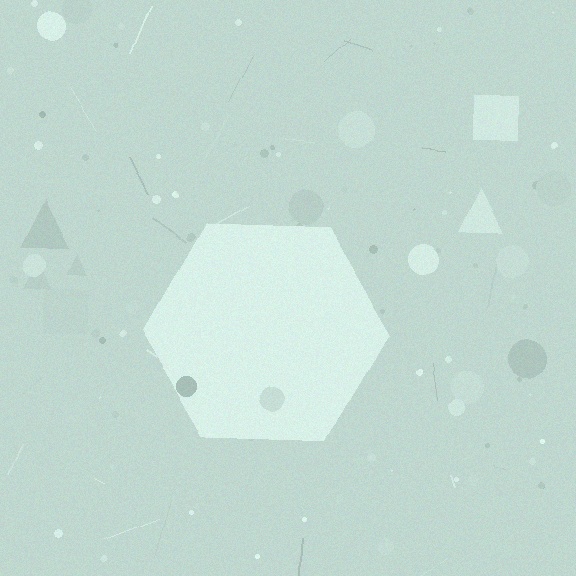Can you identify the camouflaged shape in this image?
The camouflaged shape is a hexagon.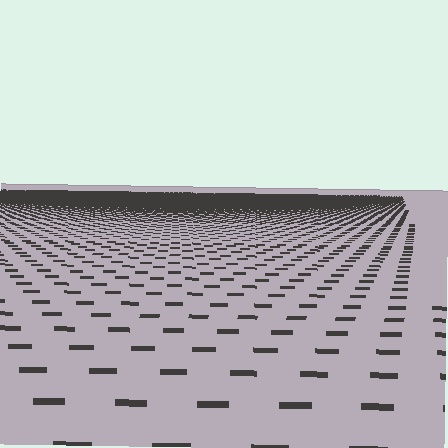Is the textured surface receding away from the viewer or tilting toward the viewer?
The surface is receding away from the viewer. Texture elements get smaller and denser toward the top.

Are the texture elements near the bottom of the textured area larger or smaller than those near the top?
Larger. Near the bottom, elements are closer to the viewer and appear at a bigger on-screen size.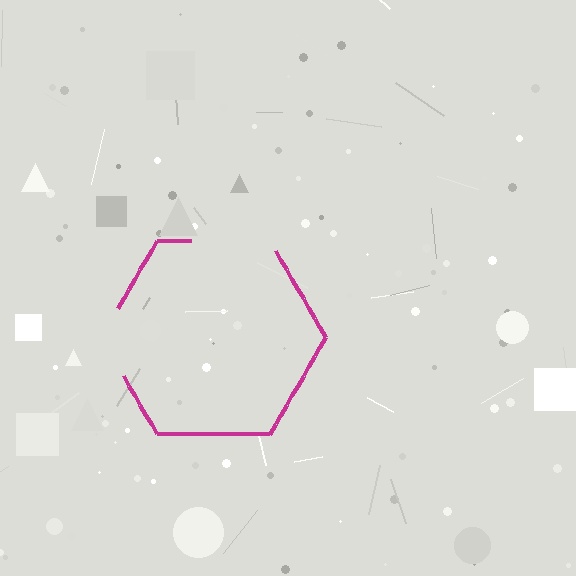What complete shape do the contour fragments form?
The contour fragments form a hexagon.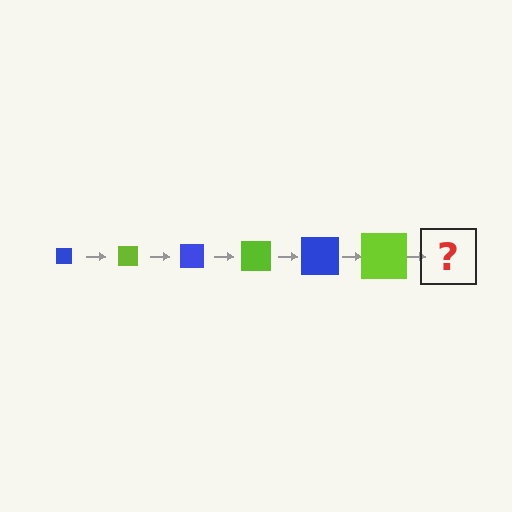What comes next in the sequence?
The next element should be a blue square, larger than the previous one.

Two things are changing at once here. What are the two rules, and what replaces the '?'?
The two rules are that the square grows larger each step and the color cycles through blue and lime. The '?' should be a blue square, larger than the previous one.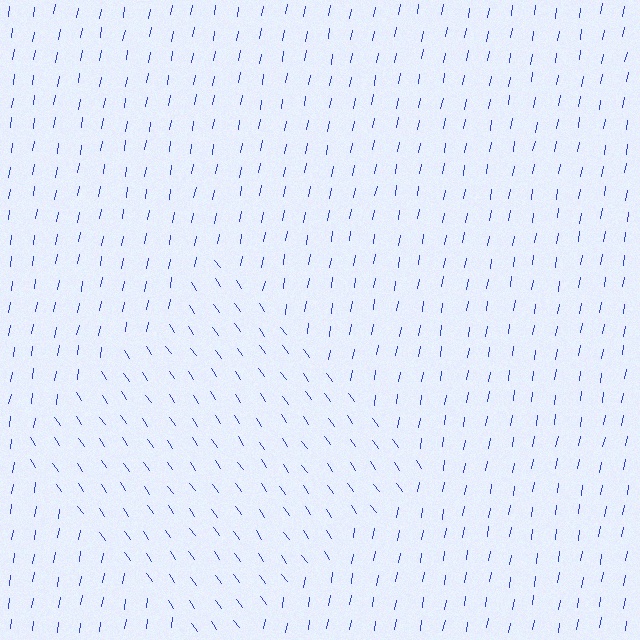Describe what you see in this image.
The image is filled with small blue line segments. A diamond region in the image has lines oriented differently from the surrounding lines, creating a visible texture boundary.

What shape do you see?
I see a diamond.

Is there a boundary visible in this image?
Yes, there is a texture boundary formed by a change in line orientation.